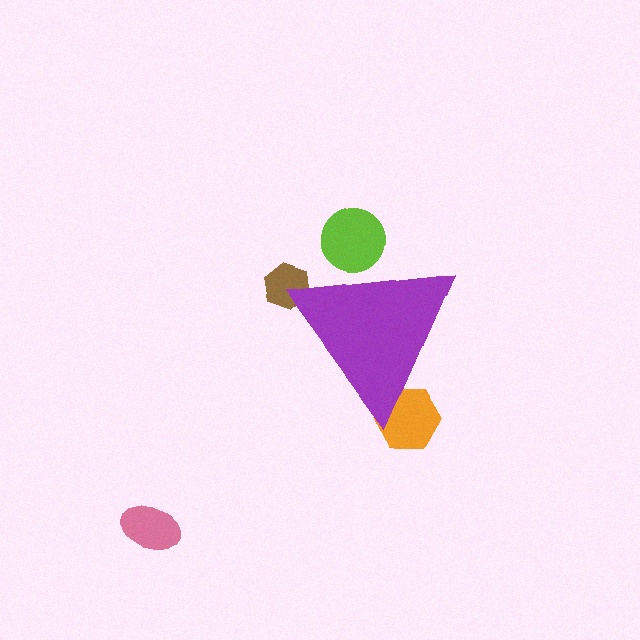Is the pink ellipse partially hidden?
No, the pink ellipse is fully visible.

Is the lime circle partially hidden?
Yes, the lime circle is partially hidden behind the purple triangle.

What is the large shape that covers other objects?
A purple triangle.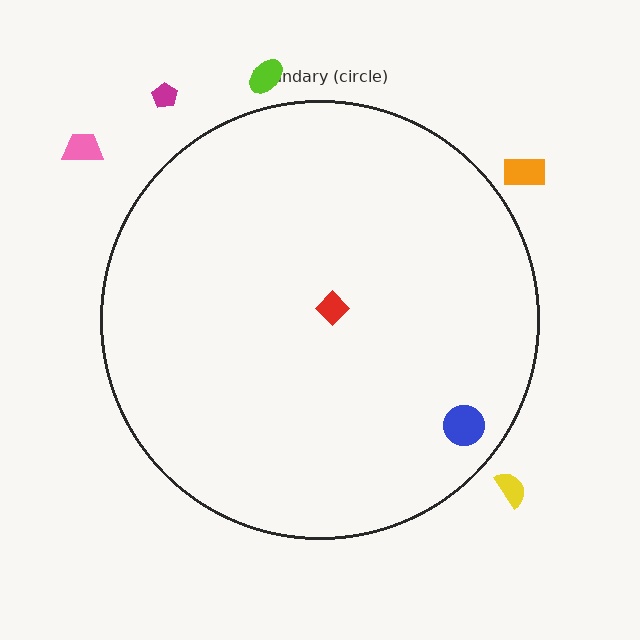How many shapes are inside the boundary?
2 inside, 5 outside.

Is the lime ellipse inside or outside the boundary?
Outside.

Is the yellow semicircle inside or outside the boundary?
Outside.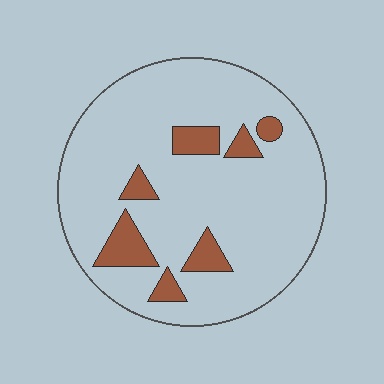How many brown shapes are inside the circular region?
7.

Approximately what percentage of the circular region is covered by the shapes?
Approximately 15%.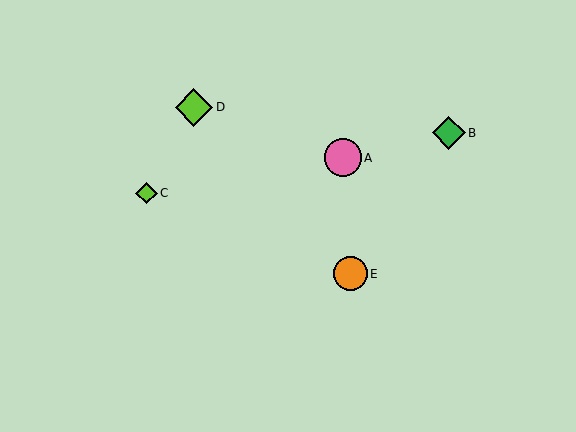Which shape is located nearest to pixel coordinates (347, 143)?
The pink circle (labeled A) at (343, 158) is nearest to that location.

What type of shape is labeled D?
Shape D is a lime diamond.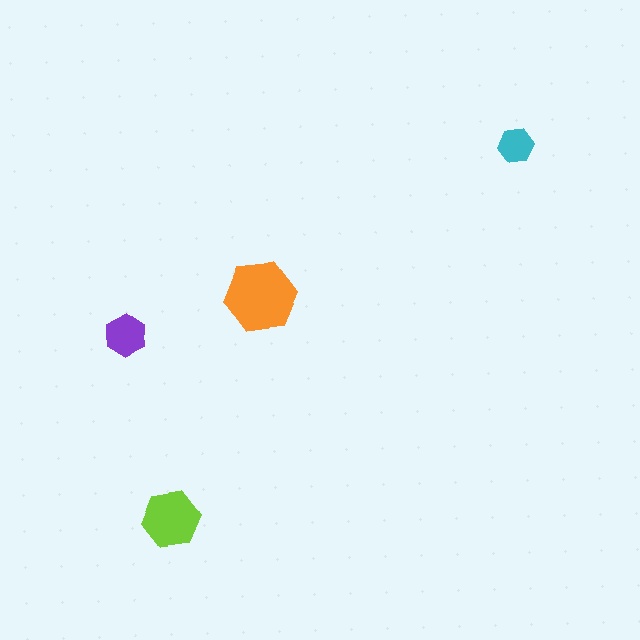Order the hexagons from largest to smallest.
the orange one, the lime one, the purple one, the cyan one.